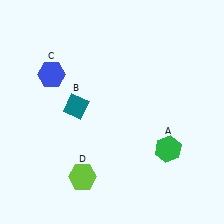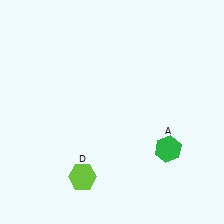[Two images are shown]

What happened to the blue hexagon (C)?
The blue hexagon (C) was removed in Image 2. It was in the top-left area of Image 1.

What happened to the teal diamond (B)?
The teal diamond (B) was removed in Image 2. It was in the top-left area of Image 1.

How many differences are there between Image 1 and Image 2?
There are 2 differences between the two images.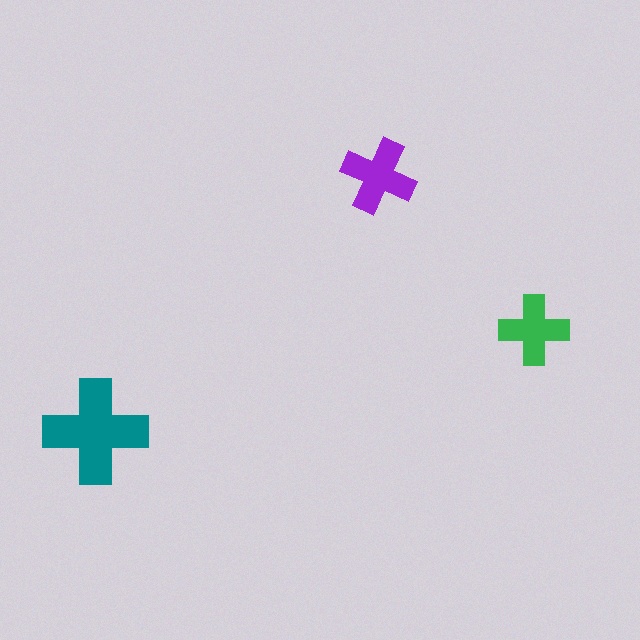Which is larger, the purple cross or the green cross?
The purple one.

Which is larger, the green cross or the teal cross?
The teal one.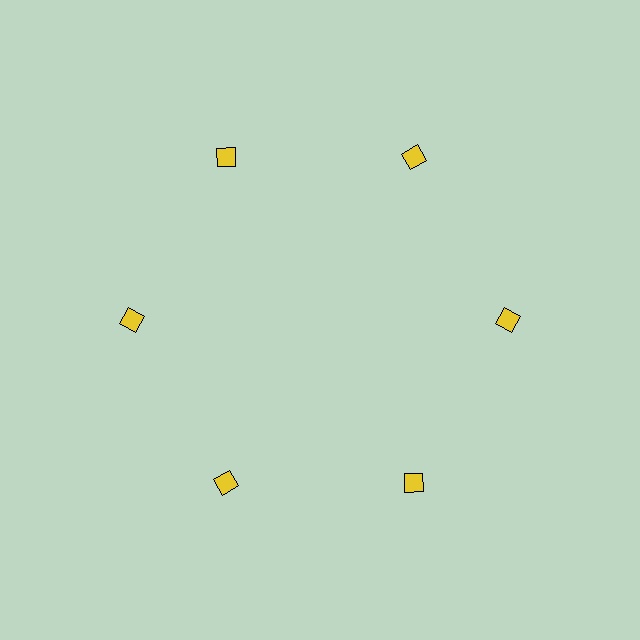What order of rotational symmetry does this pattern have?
This pattern has 6-fold rotational symmetry.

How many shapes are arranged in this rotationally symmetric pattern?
There are 6 shapes, arranged in 6 groups of 1.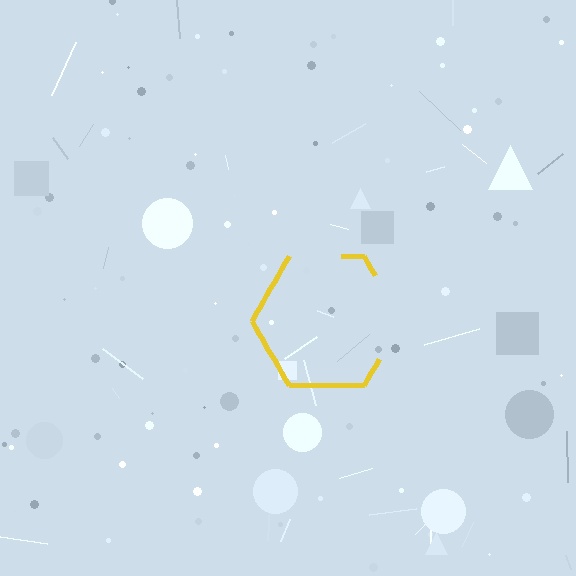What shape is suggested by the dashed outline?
The dashed outline suggests a hexagon.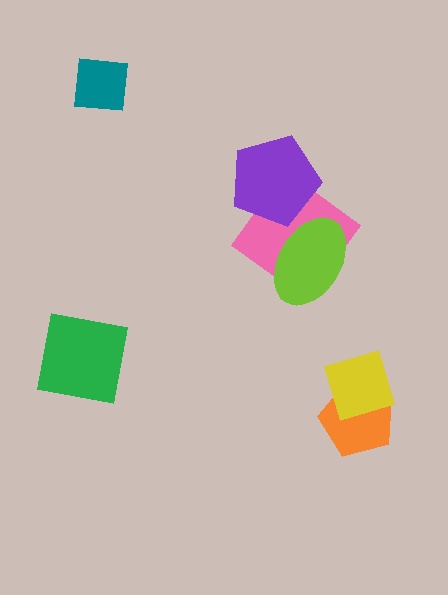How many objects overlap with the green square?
0 objects overlap with the green square.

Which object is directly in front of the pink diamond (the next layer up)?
The lime ellipse is directly in front of the pink diamond.